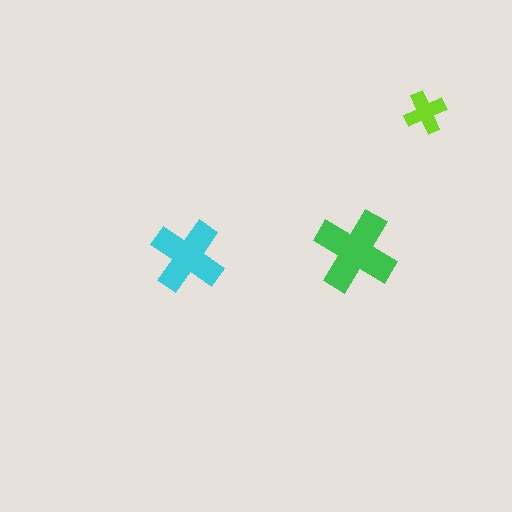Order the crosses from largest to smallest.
the green one, the cyan one, the lime one.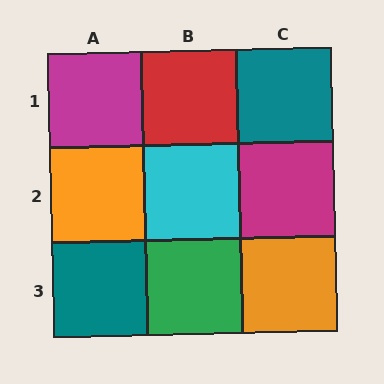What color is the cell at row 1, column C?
Teal.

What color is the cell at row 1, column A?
Magenta.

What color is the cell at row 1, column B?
Red.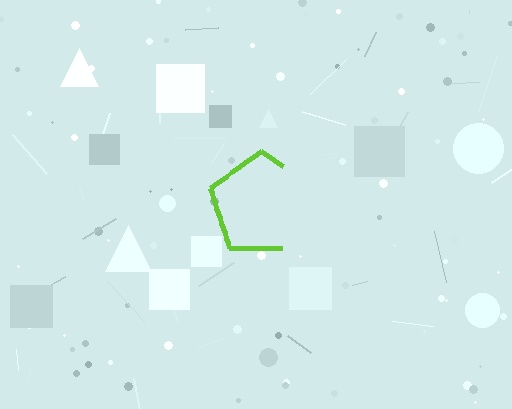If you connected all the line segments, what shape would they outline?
They would outline a pentagon.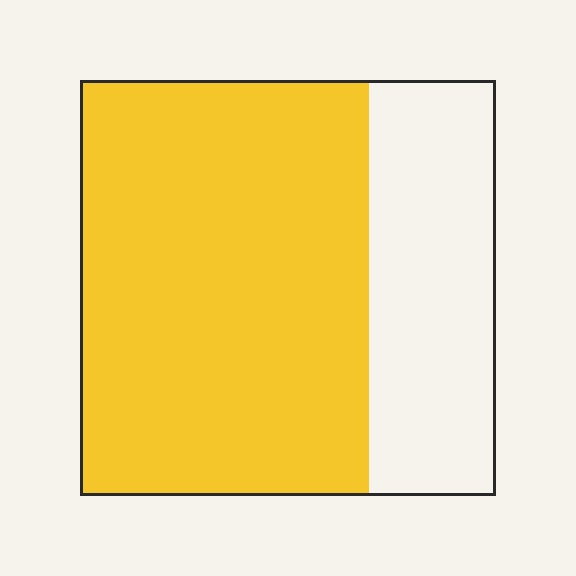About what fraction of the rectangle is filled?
About two thirds (2/3).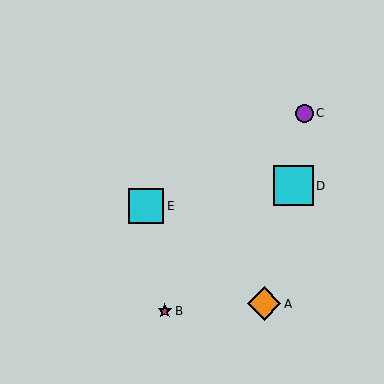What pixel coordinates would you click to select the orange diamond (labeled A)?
Click at (264, 304) to select the orange diamond A.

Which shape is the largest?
The cyan square (labeled D) is the largest.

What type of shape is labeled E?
Shape E is a cyan square.